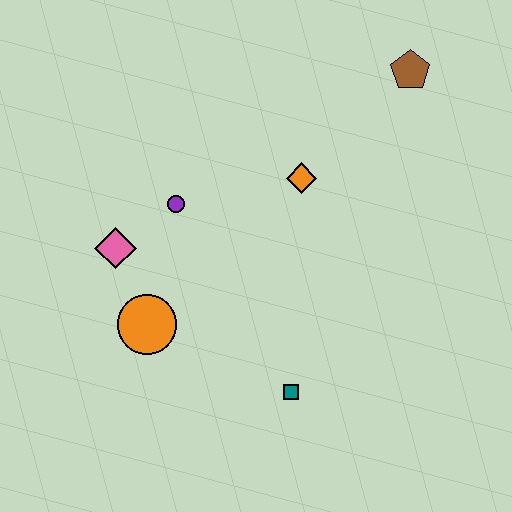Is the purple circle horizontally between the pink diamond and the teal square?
Yes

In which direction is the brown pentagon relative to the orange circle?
The brown pentagon is to the right of the orange circle.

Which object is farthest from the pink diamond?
The brown pentagon is farthest from the pink diamond.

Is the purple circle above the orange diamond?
No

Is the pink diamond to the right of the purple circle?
No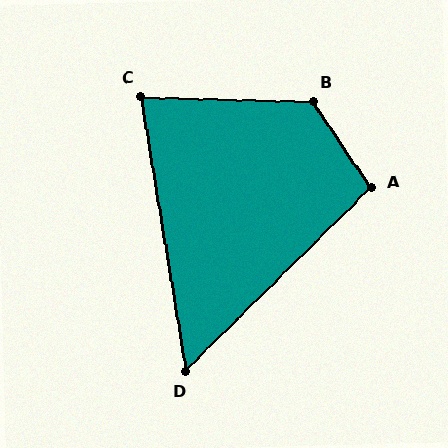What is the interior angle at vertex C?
Approximately 79 degrees (acute).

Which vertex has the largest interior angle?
B, at approximately 125 degrees.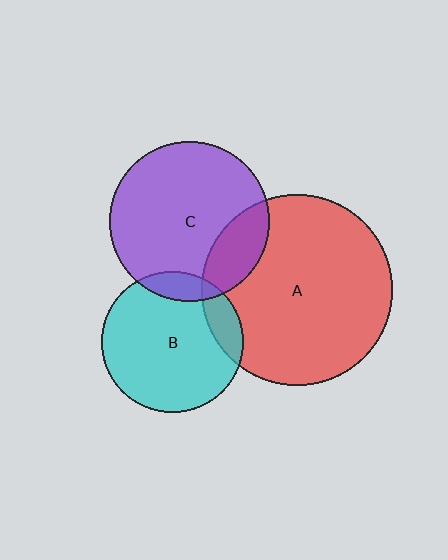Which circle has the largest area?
Circle A (red).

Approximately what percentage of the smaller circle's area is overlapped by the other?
Approximately 20%.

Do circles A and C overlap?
Yes.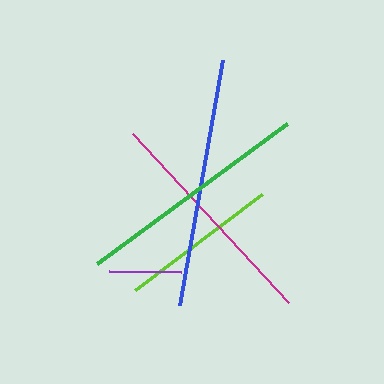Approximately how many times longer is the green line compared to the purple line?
The green line is approximately 3.3 times the length of the purple line.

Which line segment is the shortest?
The purple line is the shortest at approximately 72 pixels.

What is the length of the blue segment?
The blue segment is approximately 249 pixels long.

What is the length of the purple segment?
The purple segment is approximately 72 pixels long.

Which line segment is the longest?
The blue line is the longest at approximately 249 pixels.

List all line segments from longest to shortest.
From longest to shortest: blue, green, magenta, lime, purple.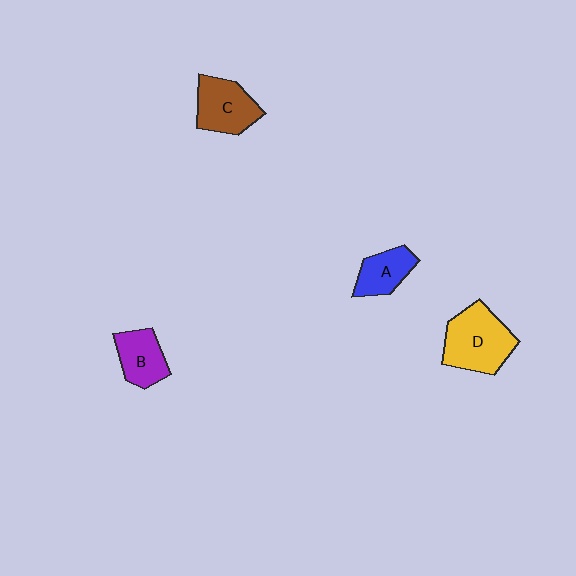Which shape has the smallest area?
Shape A (blue).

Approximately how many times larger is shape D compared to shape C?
Approximately 1.3 times.